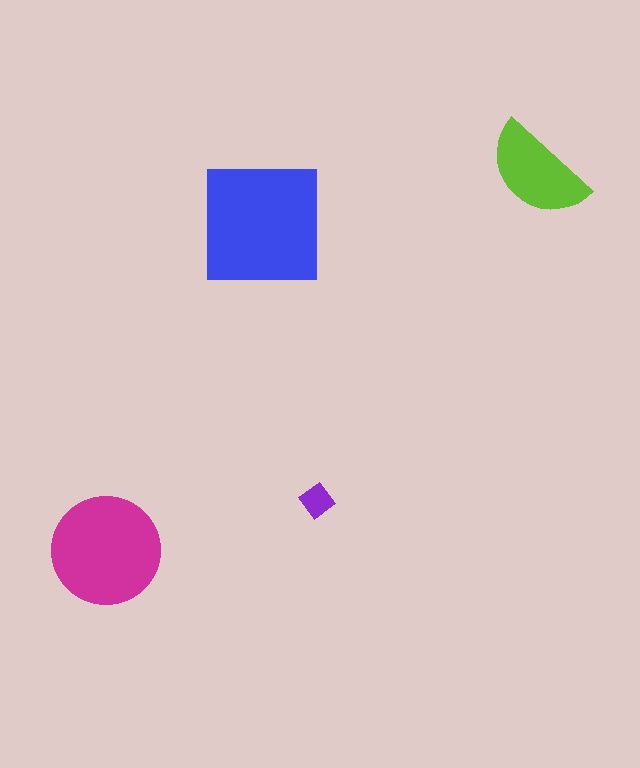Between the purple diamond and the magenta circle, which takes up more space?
The magenta circle.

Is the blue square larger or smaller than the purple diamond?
Larger.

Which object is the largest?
The blue square.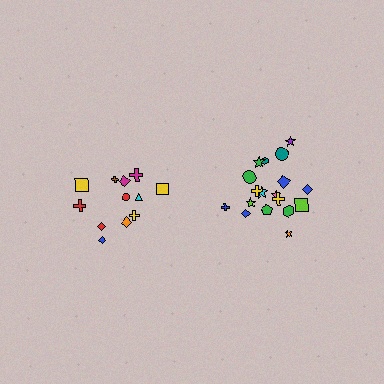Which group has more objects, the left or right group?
The right group.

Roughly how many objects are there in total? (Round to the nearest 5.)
Roughly 30 objects in total.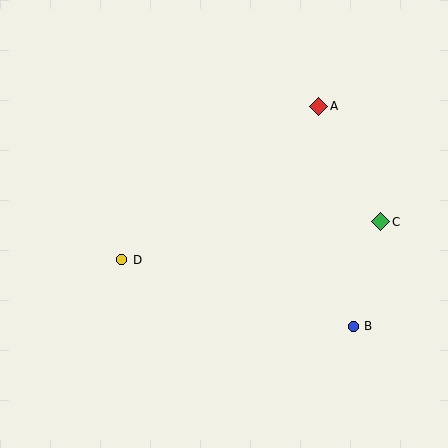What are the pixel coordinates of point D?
Point D is at (122, 260).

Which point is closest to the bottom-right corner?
Point B is closest to the bottom-right corner.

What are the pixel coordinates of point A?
Point A is at (319, 107).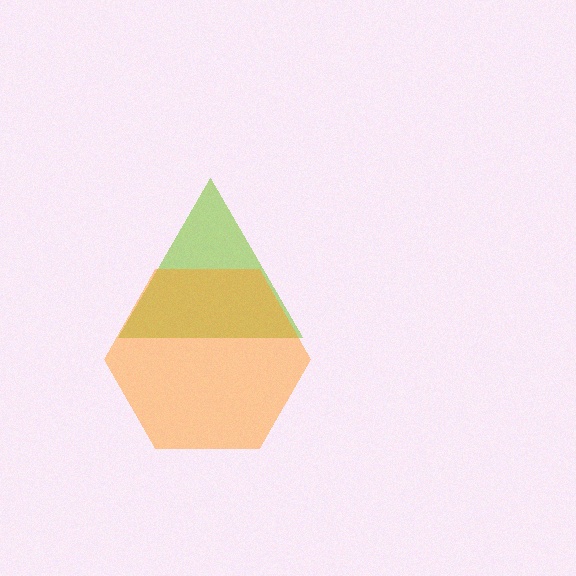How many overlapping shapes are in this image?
There are 2 overlapping shapes in the image.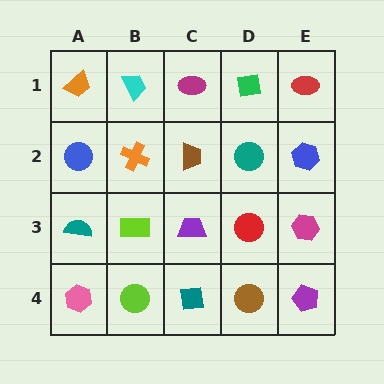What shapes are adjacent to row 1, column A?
A blue circle (row 2, column A), a cyan trapezoid (row 1, column B).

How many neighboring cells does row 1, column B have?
3.